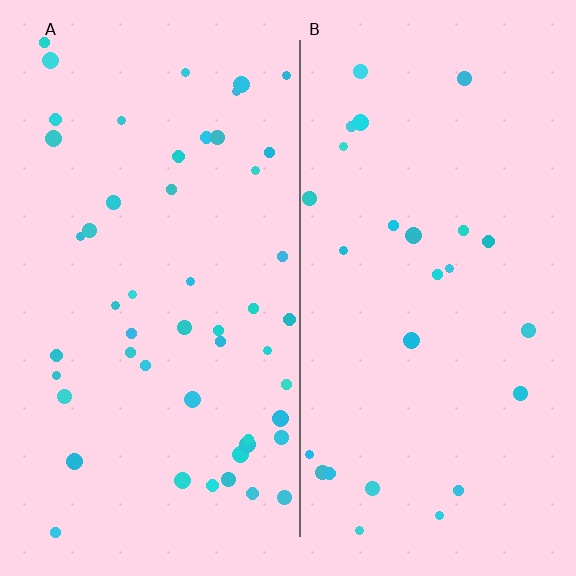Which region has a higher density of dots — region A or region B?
A (the left).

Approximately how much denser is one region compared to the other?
Approximately 1.9× — region A over region B.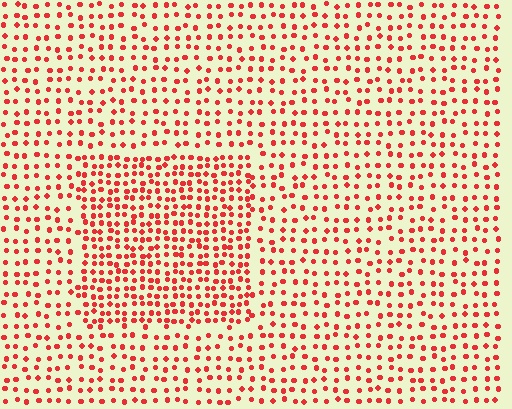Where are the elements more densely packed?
The elements are more densely packed inside the rectangle boundary.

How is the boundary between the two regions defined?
The boundary is defined by a change in element density (approximately 1.7x ratio). All elements are the same color, size, and shape.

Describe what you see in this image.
The image contains small red elements arranged at two different densities. A rectangle-shaped region is visible where the elements are more densely packed than the surrounding area.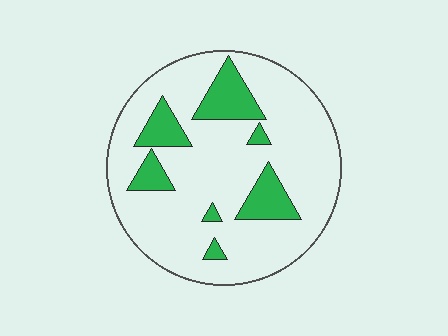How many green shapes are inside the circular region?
7.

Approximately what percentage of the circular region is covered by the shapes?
Approximately 20%.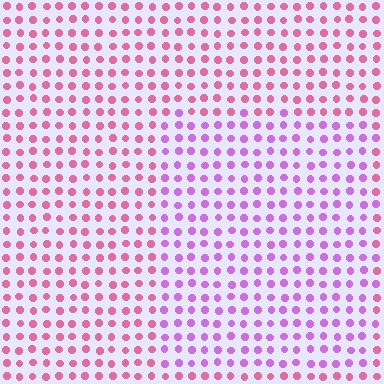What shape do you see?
I see a rectangle.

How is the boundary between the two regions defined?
The boundary is defined purely by a slight shift in hue (about 45 degrees). Spacing, size, and orientation are identical on both sides.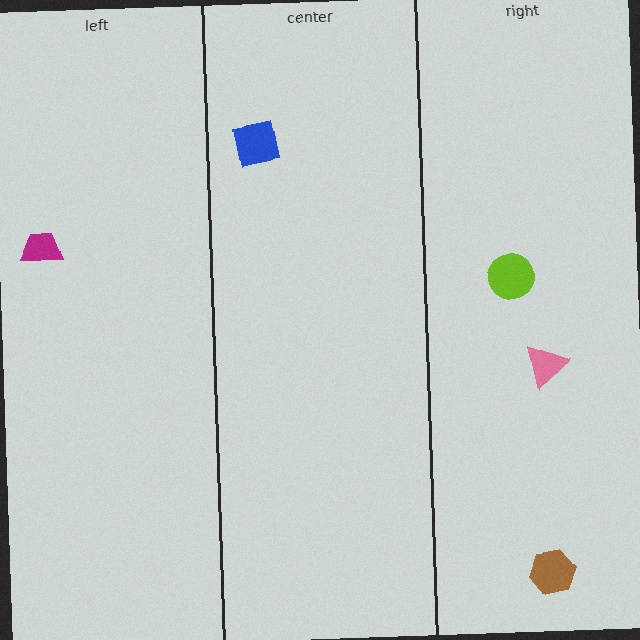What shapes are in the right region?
The lime circle, the brown hexagon, the pink triangle.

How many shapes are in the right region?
3.